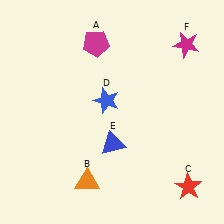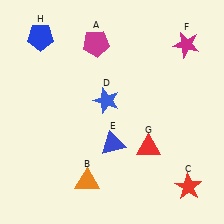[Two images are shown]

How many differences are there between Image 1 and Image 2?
There are 2 differences between the two images.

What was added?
A red triangle (G), a blue pentagon (H) were added in Image 2.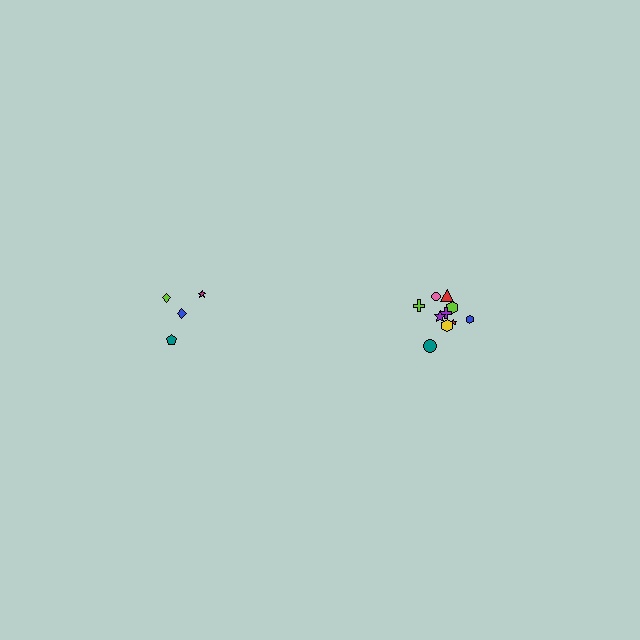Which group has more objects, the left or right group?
The right group.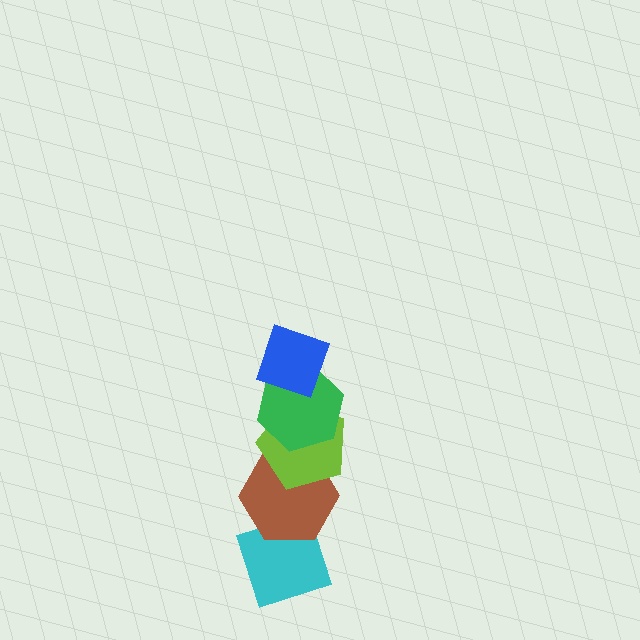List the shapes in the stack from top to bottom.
From top to bottom: the blue diamond, the green hexagon, the lime pentagon, the brown hexagon, the cyan diamond.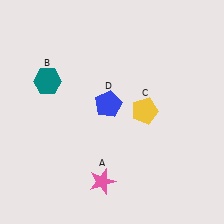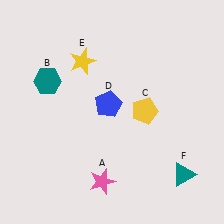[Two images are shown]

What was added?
A yellow star (E), a teal triangle (F) were added in Image 2.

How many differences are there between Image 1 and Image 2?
There are 2 differences between the two images.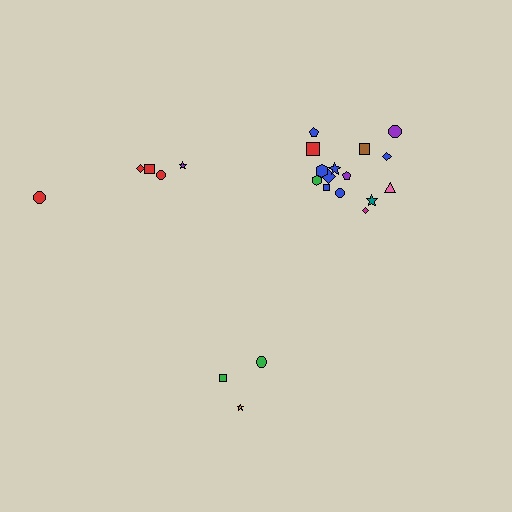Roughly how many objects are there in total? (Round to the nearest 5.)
Roughly 25 objects in total.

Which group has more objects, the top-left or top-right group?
The top-right group.